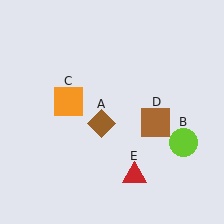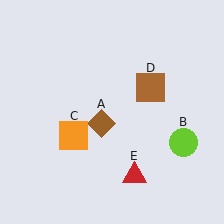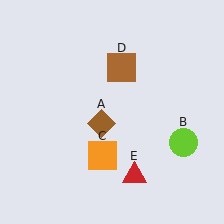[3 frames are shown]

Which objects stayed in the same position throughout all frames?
Brown diamond (object A) and lime circle (object B) and red triangle (object E) remained stationary.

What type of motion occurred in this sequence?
The orange square (object C), brown square (object D) rotated counterclockwise around the center of the scene.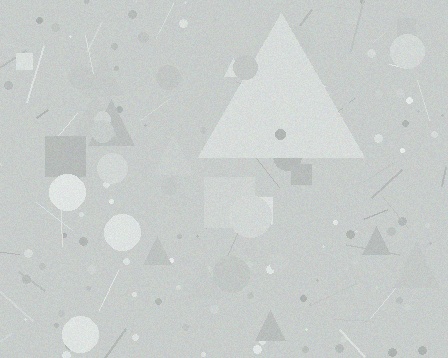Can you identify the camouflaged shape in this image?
The camouflaged shape is a triangle.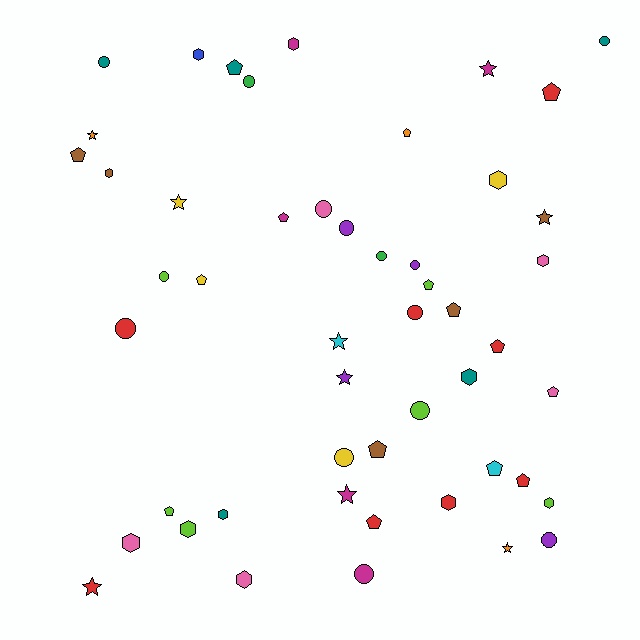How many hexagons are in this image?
There are 12 hexagons.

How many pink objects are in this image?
There are 5 pink objects.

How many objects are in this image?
There are 50 objects.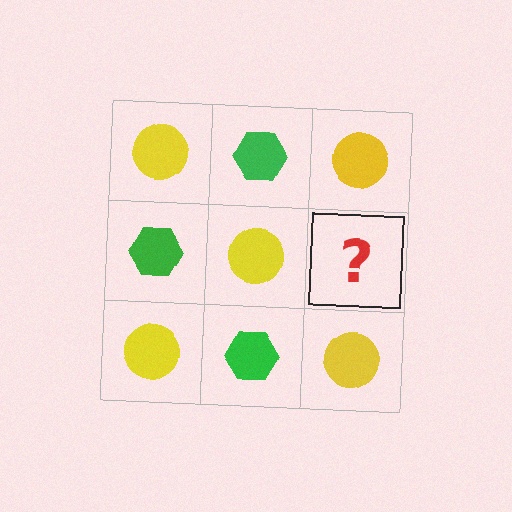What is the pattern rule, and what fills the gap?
The rule is that it alternates yellow circle and green hexagon in a checkerboard pattern. The gap should be filled with a green hexagon.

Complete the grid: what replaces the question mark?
The question mark should be replaced with a green hexagon.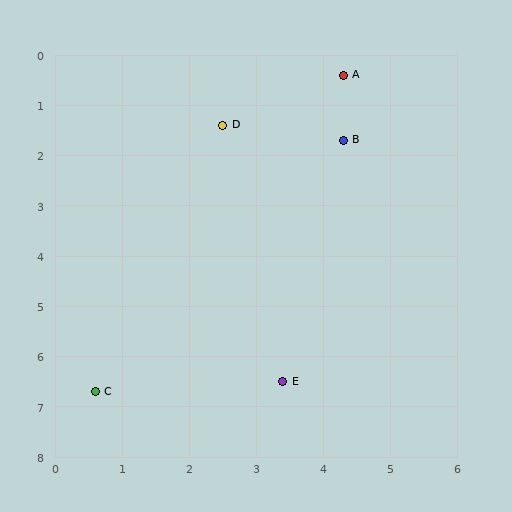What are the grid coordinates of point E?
Point E is at approximately (3.4, 6.5).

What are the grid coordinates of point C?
Point C is at approximately (0.6, 6.7).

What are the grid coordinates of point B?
Point B is at approximately (4.3, 1.7).